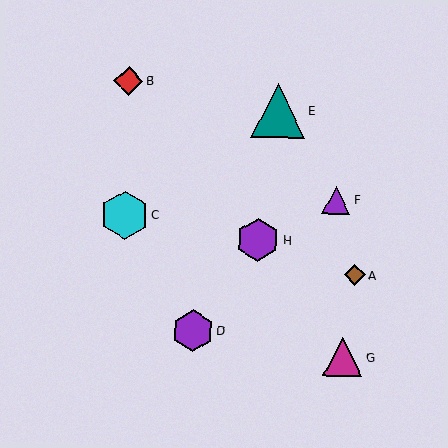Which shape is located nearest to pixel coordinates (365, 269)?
The brown diamond (labeled A) at (355, 275) is nearest to that location.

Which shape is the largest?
The teal triangle (labeled E) is the largest.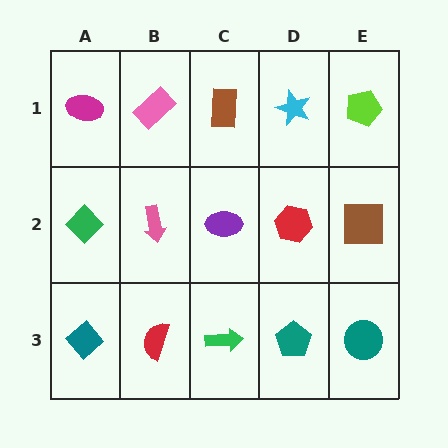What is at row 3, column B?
A red semicircle.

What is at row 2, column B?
A pink arrow.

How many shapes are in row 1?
5 shapes.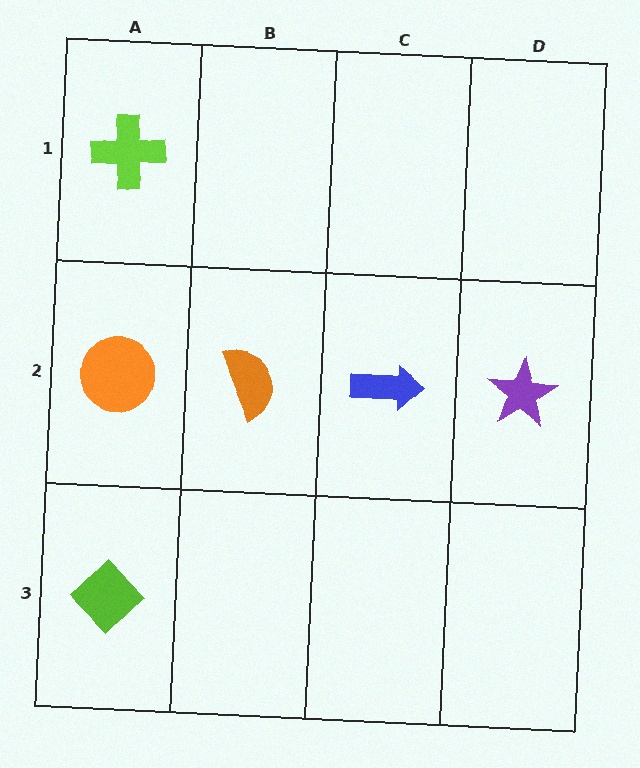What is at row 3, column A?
A lime diamond.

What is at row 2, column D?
A purple star.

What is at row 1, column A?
A lime cross.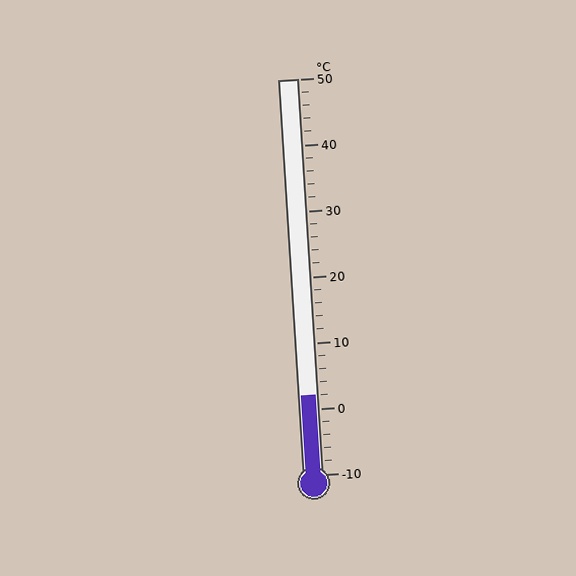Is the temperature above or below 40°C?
The temperature is below 40°C.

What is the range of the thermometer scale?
The thermometer scale ranges from -10°C to 50°C.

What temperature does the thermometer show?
The thermometer shows approximately 2°C.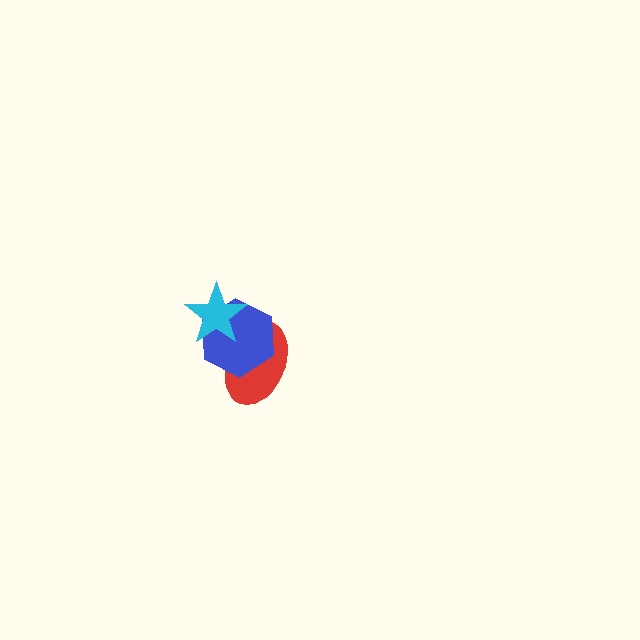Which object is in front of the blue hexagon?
The cyan star is in front of the blue hexagon.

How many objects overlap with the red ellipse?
2 objects overlap with the red ellipse.